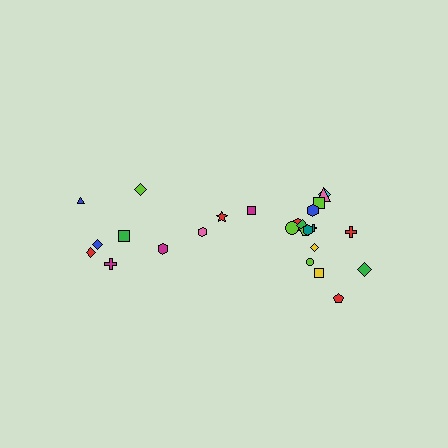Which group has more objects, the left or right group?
The right group.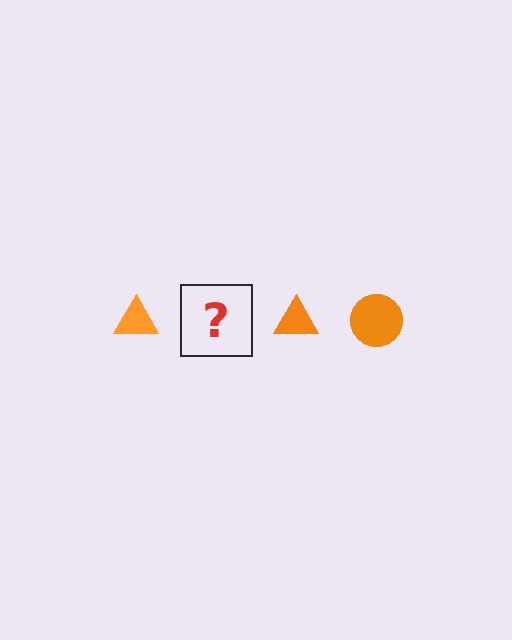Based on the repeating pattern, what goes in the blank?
The blank should be an orange circle.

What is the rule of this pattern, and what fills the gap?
The rule is that the pattern cycles through triangle, circle shapes in orange. The gap should be filled with an orange circle.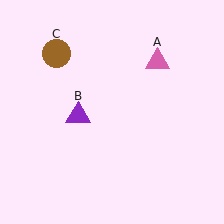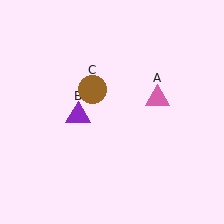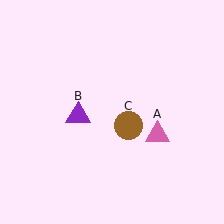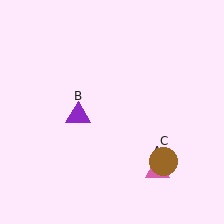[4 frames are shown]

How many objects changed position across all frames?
2 objects changed position: pink triangle (object A), brown circle (object C).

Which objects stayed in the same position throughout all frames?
Purple triangle (object B) remained stationary.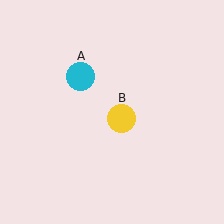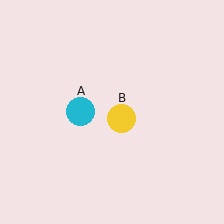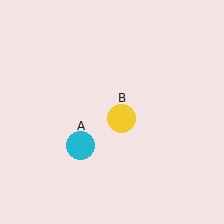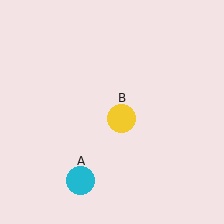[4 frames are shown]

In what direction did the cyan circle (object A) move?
The cyan circle (object A) moved down.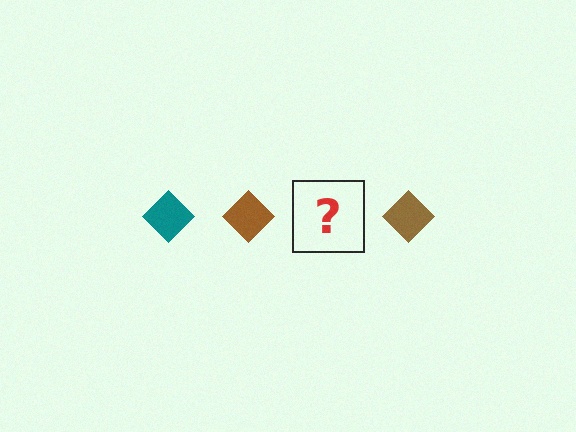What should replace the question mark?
The question mark should be replaced with a teal diamond.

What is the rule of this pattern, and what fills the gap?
The rule is that the pattern cycles through teal, brown diamonds. The gap should be filled with a teal diamond.